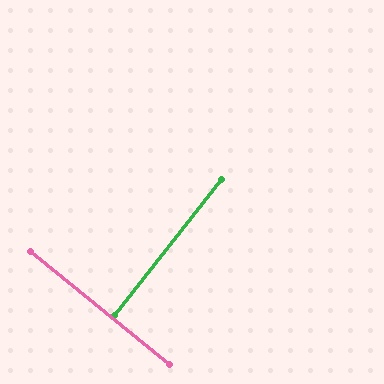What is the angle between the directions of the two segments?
Approximately 89 degrees.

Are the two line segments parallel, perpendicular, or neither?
Perpendicular — they meet at approximately 89°.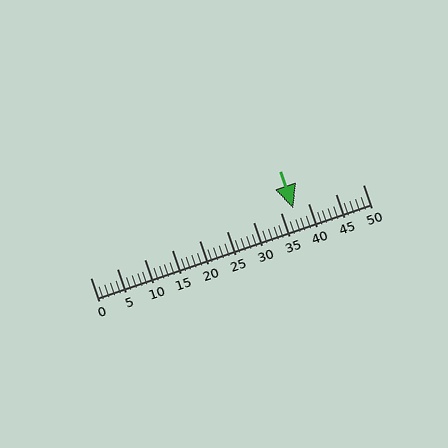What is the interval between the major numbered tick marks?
The major tick marks are spaced 5 units apart.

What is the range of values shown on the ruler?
The ruler shows values from 0 to 50.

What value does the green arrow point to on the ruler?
The green arrow points to approximately 37.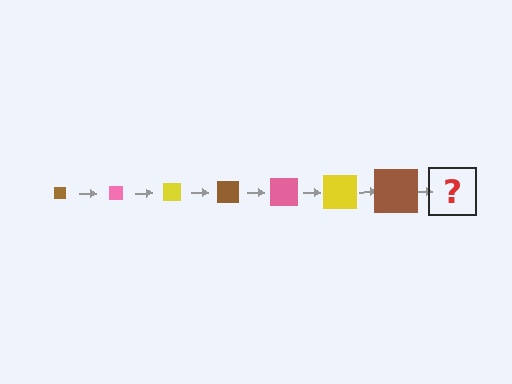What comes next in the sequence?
The next element should be a pink square, larger than the previous one.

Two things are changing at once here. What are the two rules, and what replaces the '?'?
The two rules are that the square grows larger each step and the color cycles through brown, pink, and yellow. The '?' should be a pink square, larger than the previous one.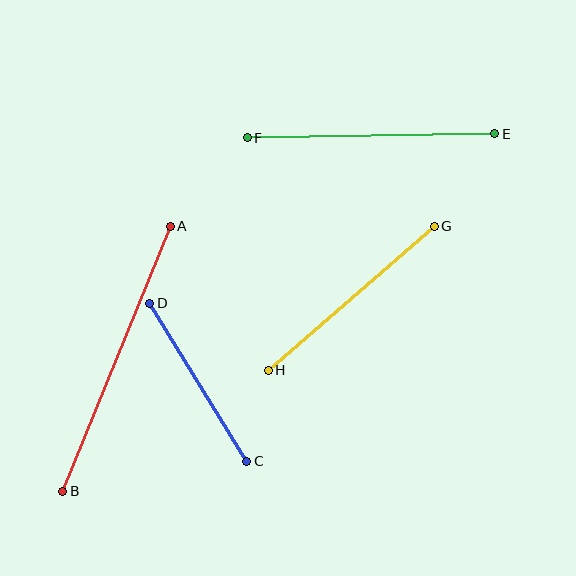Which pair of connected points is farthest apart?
Points A and B are farthest apart.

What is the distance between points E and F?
The distance is approximately 248 pixels.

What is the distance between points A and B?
The distance is approximately 286 pixels.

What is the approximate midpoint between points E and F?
The midpoint is at approximately (371, 136) pixels.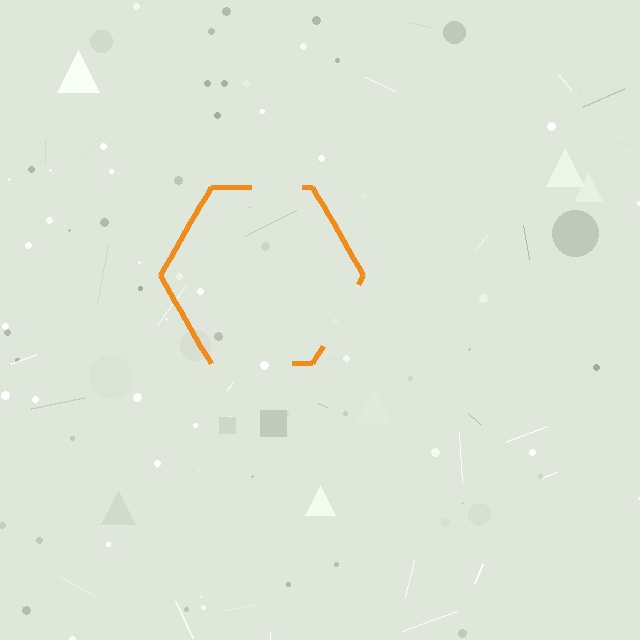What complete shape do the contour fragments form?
The contour fragments form a hexagon.